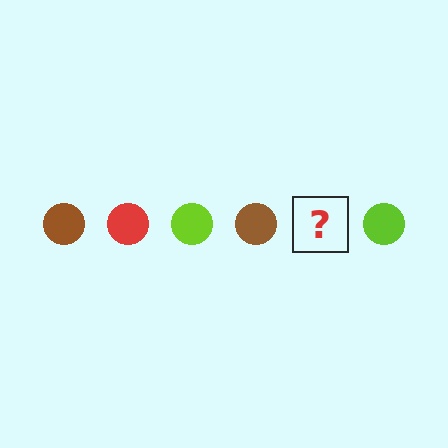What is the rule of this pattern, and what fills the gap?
The rule is that the pattern cycles through brown, red, lime circles. The gap should be filled with a red circle.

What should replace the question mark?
The question mark should be replaced with a red circle.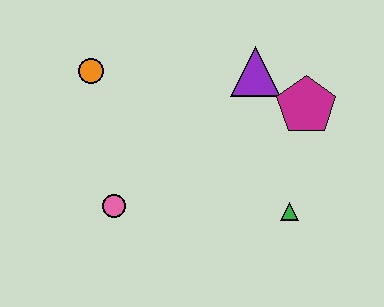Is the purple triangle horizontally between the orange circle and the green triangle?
Yes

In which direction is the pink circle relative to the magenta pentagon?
The pink circle is to the left of the magenta pentagon.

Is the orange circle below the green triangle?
No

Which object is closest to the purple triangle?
The magenta pentagon is closest to the purple triangle.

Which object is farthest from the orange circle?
The green triangle is farthest from the orange circle.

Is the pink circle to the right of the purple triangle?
No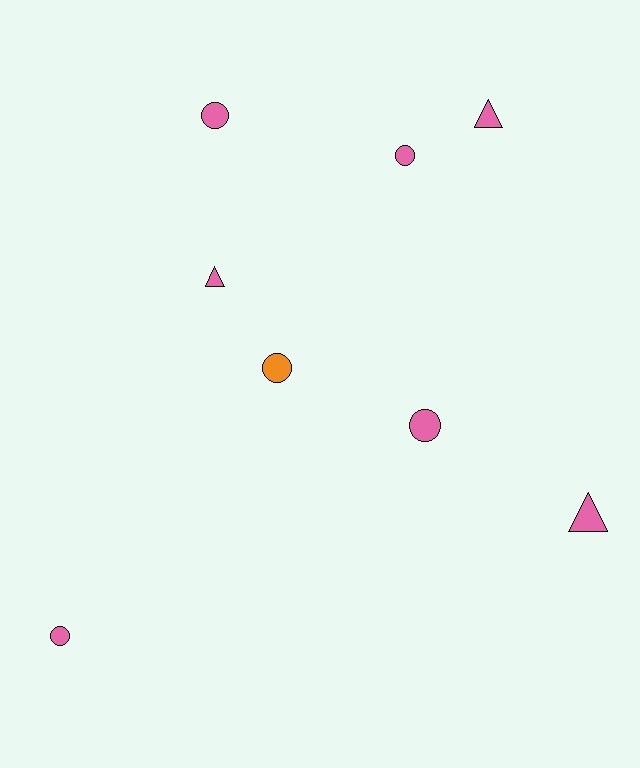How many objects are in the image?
There are 8 objects.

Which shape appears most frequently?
Circle, with 5 objects.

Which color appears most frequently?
Pink, with 7 objects.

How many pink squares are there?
There are no pink squares.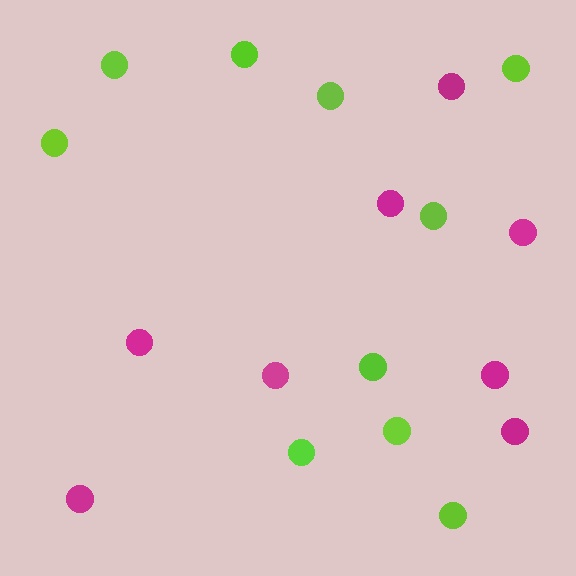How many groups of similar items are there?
There are 2 groups: one group of magenta circles (8) and one group of lime circles (10).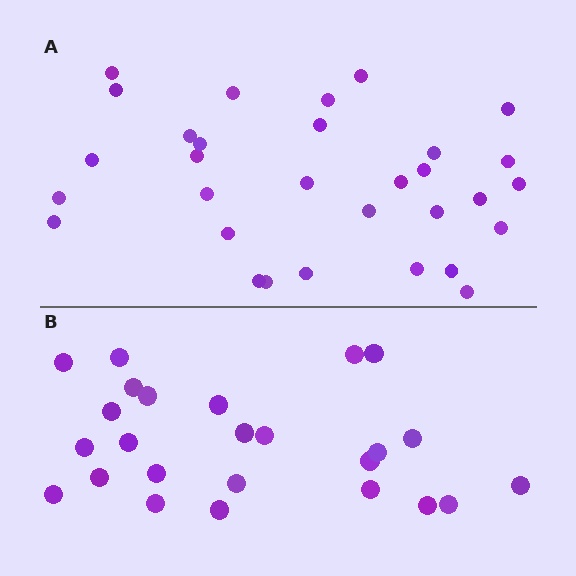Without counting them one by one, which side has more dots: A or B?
Region A (the top region) has more dots.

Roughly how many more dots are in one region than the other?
Region A has about 6 more dots than region B.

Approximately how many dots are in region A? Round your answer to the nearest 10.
About 30 dots. (The exact count is 31, which rounds to 30.)